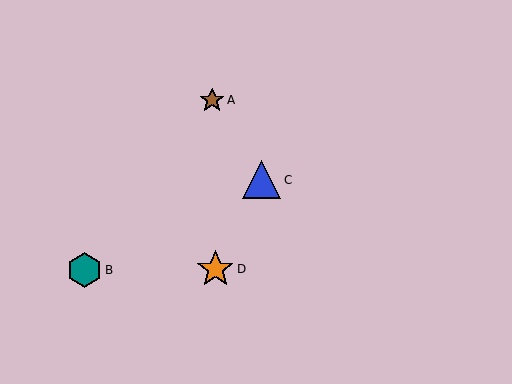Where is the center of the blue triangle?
The center of the blue triangle is at (262, 180).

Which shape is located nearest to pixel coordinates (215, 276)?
The orange star (labeled D) at (215, 269) is nearest to that location.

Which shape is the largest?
The blue triangle (labeled C) is the largest.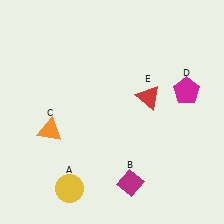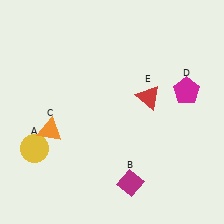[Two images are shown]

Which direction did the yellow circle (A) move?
The yellow circle (A) moved up.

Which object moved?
The yellow circle (A) moved up.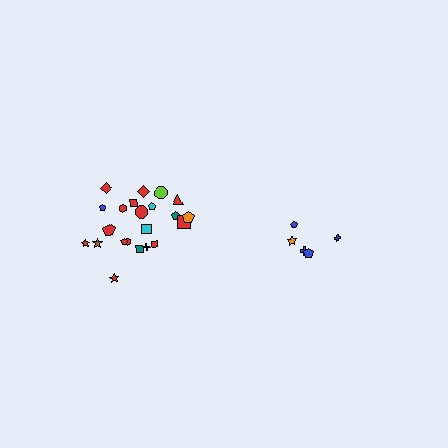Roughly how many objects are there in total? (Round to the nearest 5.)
Roughly 25 objects in total.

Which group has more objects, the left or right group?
The left group.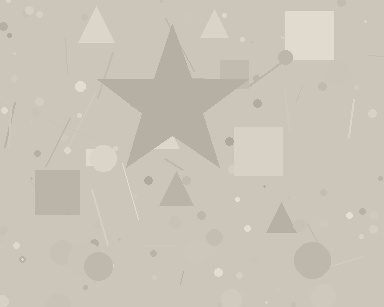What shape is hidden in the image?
A star is hidden in the image.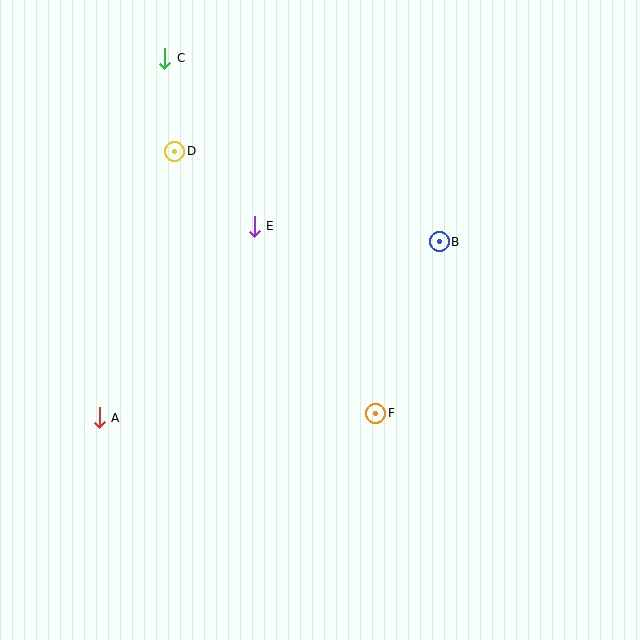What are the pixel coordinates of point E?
Point E is at (254, 226).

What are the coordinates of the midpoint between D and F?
The midpoint between D and F is at (275, 282).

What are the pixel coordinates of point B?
Point B is at (439, 242).